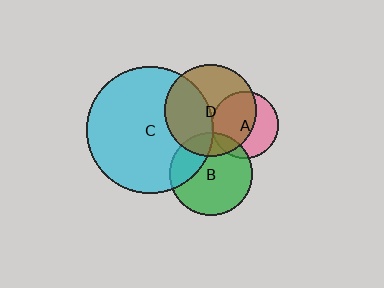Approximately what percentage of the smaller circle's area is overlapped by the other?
Approximately 15%.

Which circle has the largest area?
Circle C (cyan).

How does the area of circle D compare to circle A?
Approximately 1.9 times.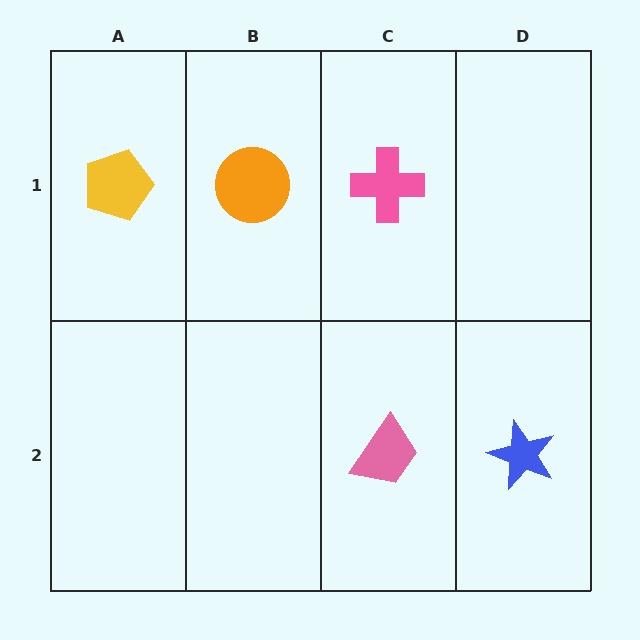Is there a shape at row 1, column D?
No, that cell is empty.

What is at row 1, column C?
A pink cross.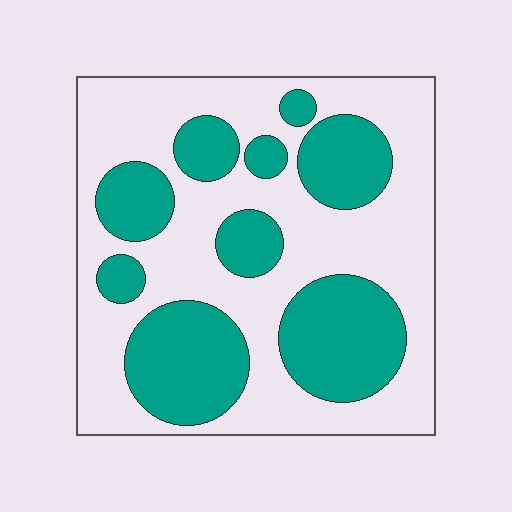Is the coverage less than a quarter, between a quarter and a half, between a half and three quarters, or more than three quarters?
Between a quarter and a half.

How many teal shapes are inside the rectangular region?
9.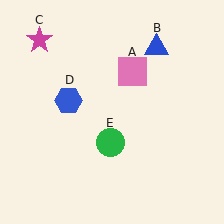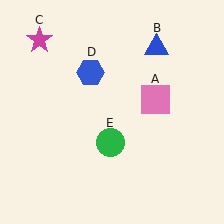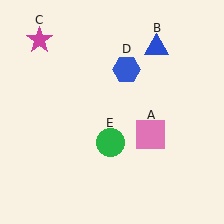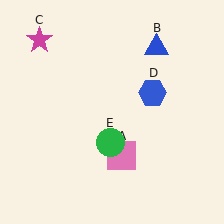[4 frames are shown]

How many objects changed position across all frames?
2 objects changed position: pink square (object A), blue hexagon (object D).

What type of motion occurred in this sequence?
The pink square (object A), blue hexagon (object D) rotated clockwise around the center of the scene.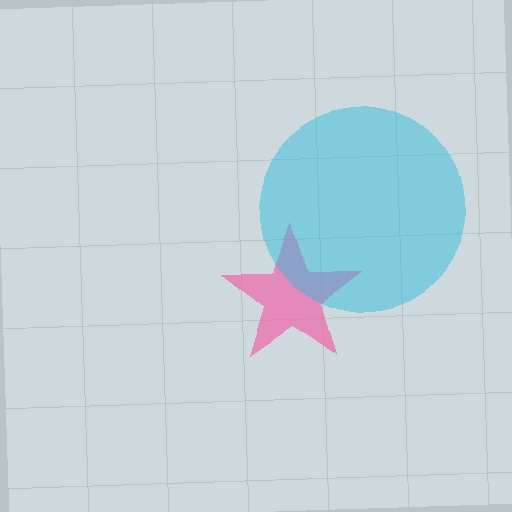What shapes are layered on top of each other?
The layered shapes are: a pink star, a cyan circle.